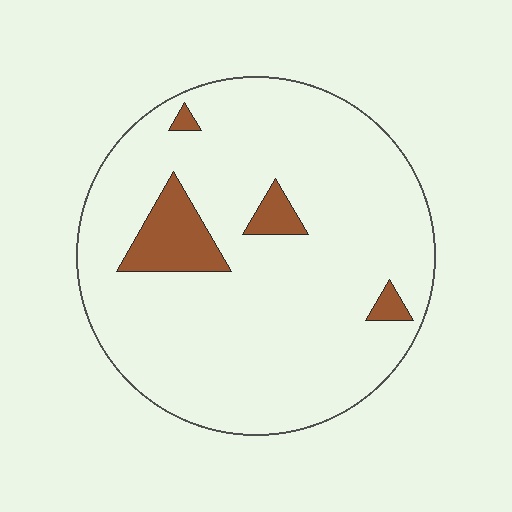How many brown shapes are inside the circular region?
4.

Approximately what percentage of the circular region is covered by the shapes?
Approximately 10%.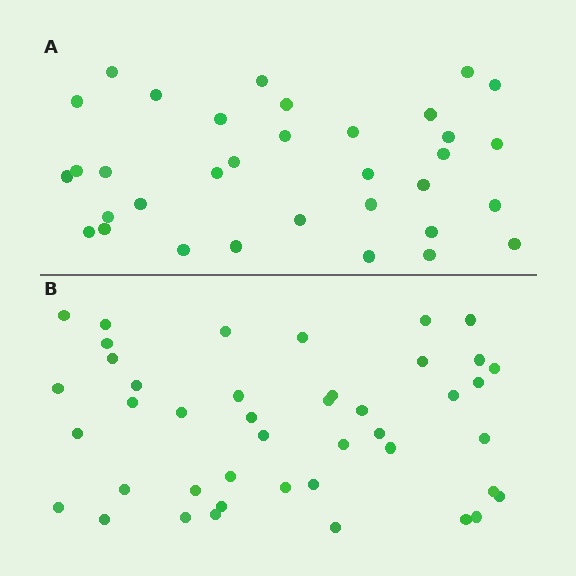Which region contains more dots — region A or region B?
Region B (the bottom region) has more dots.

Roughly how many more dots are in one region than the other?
Region B has roughly 8 or so more dots than region A.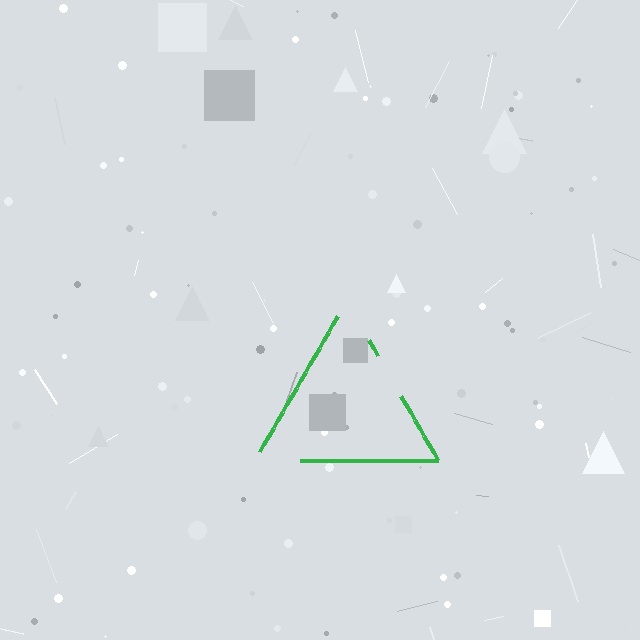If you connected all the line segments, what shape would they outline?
They would outline a triangle.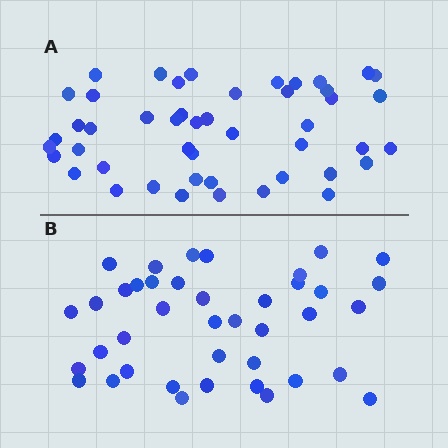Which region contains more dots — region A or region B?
Region A (the top region) has more dots.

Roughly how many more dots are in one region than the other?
Region A has roughly 8 or so more dots than region B.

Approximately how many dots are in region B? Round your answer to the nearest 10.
About 40 dots.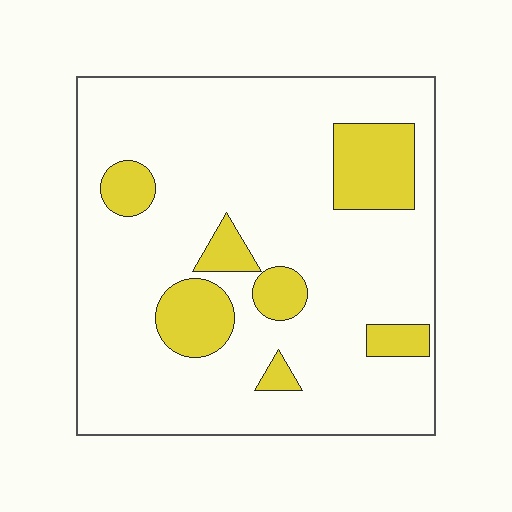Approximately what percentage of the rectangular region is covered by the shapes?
Approximately 15%.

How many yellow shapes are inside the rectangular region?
7.